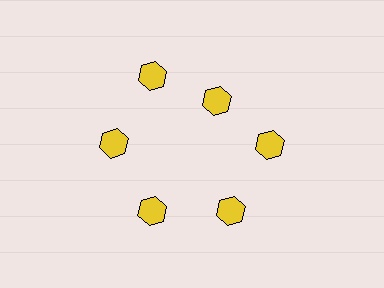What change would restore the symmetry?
The symmetry would be restored by moving it outward, back onto the ring so that all 6 hexagons sit at equal angles and equal distance from the center.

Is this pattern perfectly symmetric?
No. The 6 yellow hexagons are arranged in a ring, but one element near the 1 o'clock position is pulled inward toward the center, breaking the 6-fold rotational symmetry.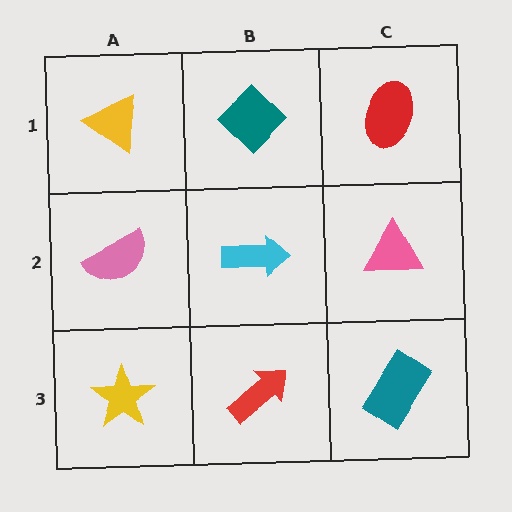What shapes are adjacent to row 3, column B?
A cyan arrow (row 2, column B), a yellow star (row 3, column A), a teal rectangle (row 3, column C).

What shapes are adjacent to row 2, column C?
A red ellipse (row 1, column C), a teal rectangle (row 3, column C), a cyan arrow (row 2, column B).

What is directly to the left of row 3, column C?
A red arrow.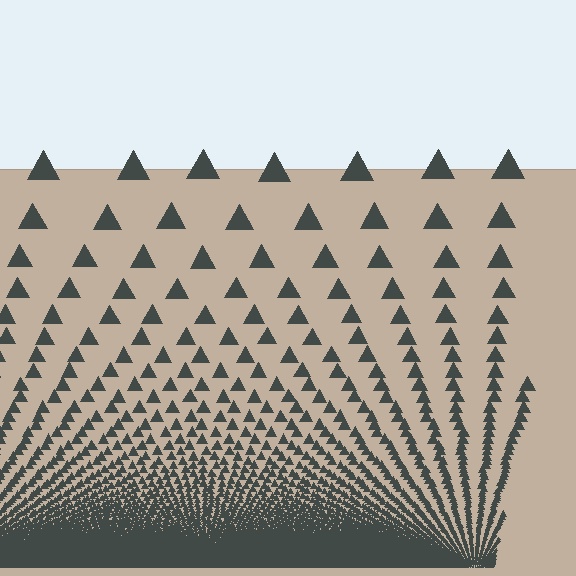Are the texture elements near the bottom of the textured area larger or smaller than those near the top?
Smaller. The gradient is inverted — elements near the bottom are smaller and denser.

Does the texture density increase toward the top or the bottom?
Density increases toward the bottom.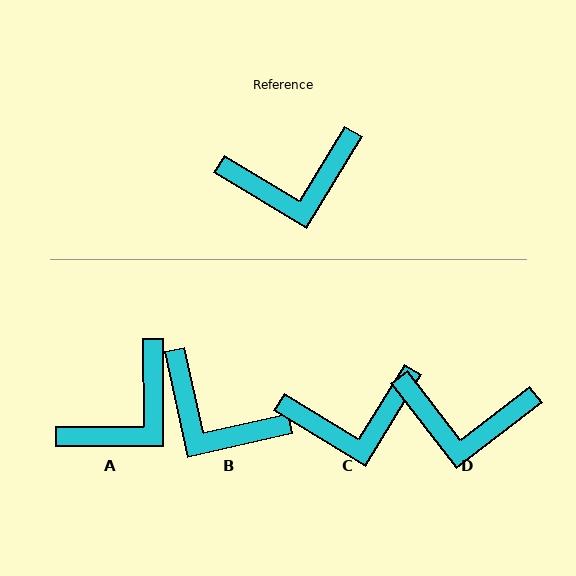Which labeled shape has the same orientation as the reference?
C.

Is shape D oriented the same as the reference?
No, it is off by about 21 degrees.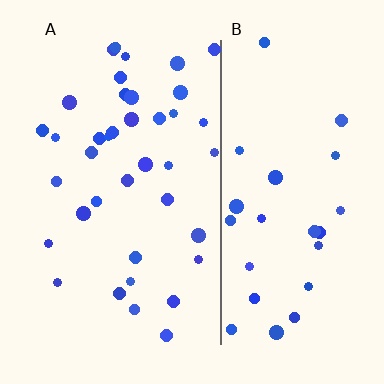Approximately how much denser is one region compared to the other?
Approximately 1.4× — region A over region B.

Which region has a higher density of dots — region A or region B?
A (the left).